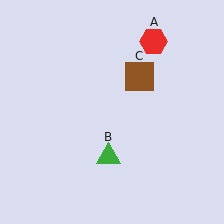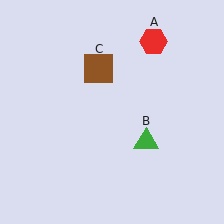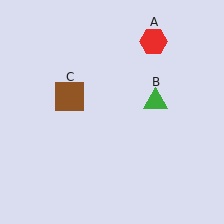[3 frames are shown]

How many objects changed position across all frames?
2 objects changed position: green triangle (object B), brown square (object C).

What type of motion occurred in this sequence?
The green triangle (object B), brown square (object C) rotated counterclockwise around the center of the scene.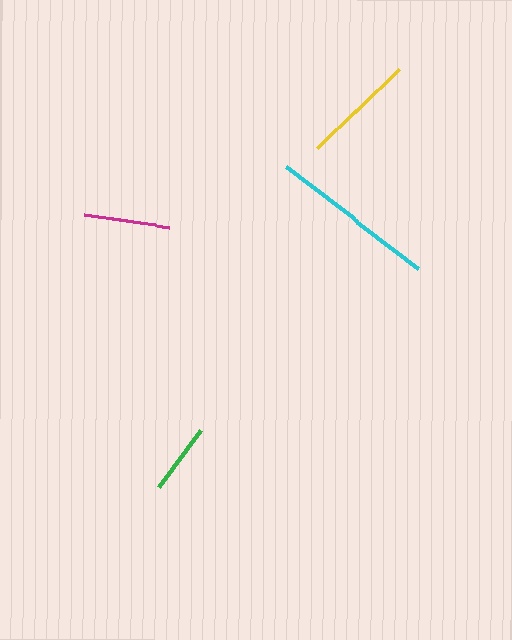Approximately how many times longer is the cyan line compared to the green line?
The cyan line is approximately 2.4 times the length of the green line.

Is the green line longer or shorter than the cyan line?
The cyan line is longer than the green line.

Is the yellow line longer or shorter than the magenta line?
The yellow line is longer than the magenta line.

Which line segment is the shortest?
The green line is the shortest at approximately 70 pixels.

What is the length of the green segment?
The green segment is approximately 70 pixels long.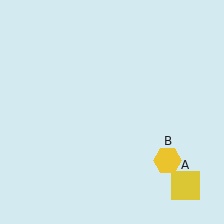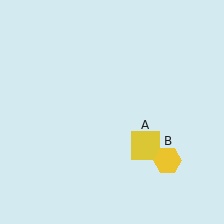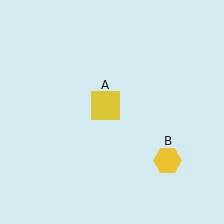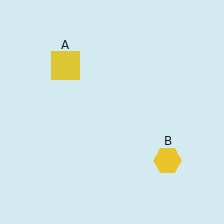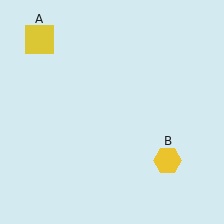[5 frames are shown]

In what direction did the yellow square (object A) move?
The yellow square (object A) moved up and to the left.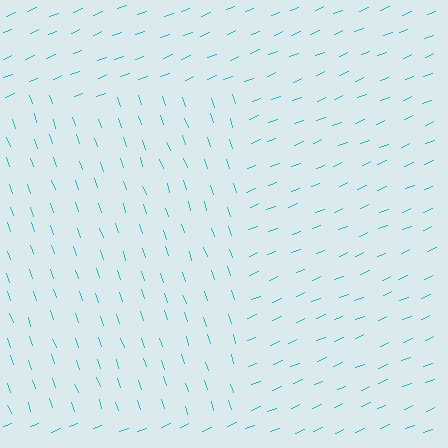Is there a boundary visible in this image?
Yes, there is a texture boundary formed by a change in line orientation.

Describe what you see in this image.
The image is filled with small cyan line segments. A rectangle region in the image has lines oriented differently from the surrounding lines, creating a visible texture boundary.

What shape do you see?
I see a rectangle.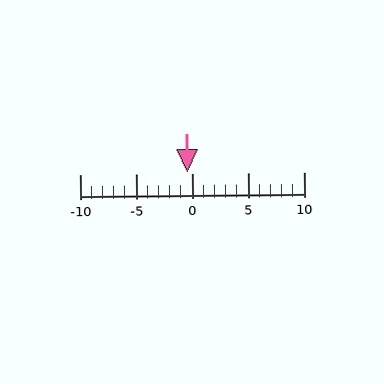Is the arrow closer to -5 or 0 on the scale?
The arrow is closer to 0.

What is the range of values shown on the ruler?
The ruler shows values from -10 to 10.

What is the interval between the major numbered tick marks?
The major tick marks are spaced 5 units apart.